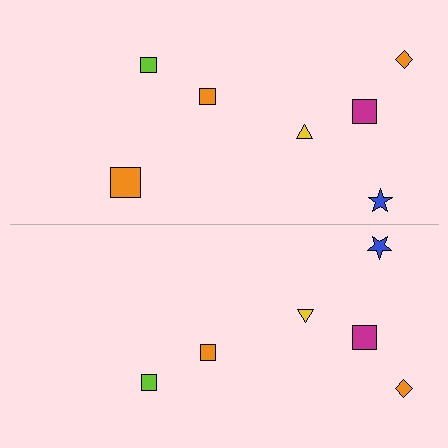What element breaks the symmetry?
A orange square is missing from the bottom side.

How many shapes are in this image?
There are 13 shapes in this image.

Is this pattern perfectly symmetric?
No, the pattern is not perfectly symmetric. A orange square is missing from the bottom side.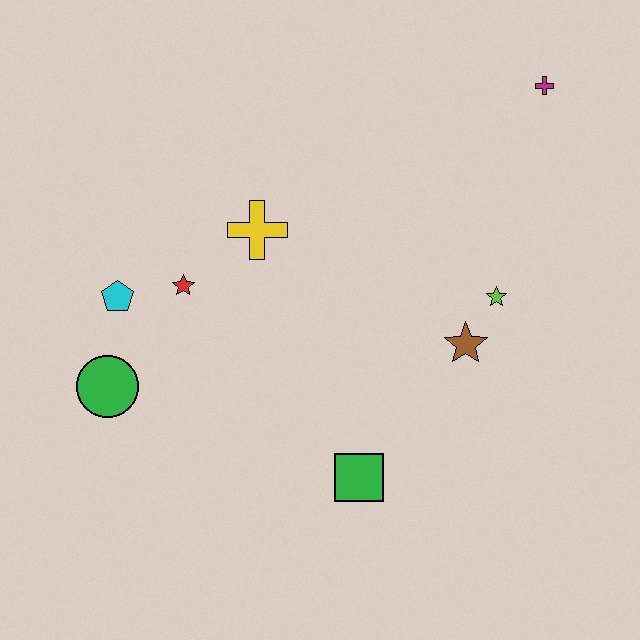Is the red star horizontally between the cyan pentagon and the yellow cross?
Yes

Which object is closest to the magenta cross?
The lime star is closest to the magenta cross.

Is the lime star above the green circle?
Yes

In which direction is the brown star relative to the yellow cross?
The brown star is to the right of the yellow cross.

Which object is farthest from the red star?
The magenta cross is farthest from the red star.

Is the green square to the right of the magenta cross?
No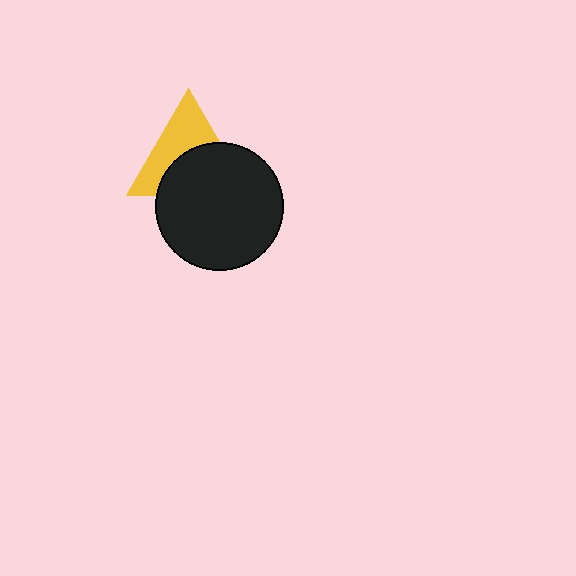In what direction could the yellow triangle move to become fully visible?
The yellow triangle could move up. That would shift it out from behind the black circle entirely.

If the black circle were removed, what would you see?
You would see the complete yellow triangle.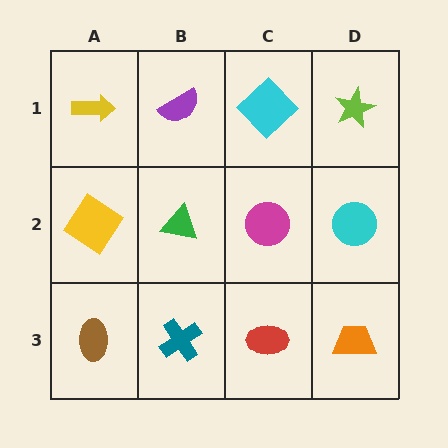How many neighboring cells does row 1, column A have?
2.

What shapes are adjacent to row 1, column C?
A magenta circle (row 2, column C), a purple semicircle (row 1, column B), a lime star (row 1, column D).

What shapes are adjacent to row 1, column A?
A yellow diamond (row 2, column A), a purple semicircle (row 1, column B).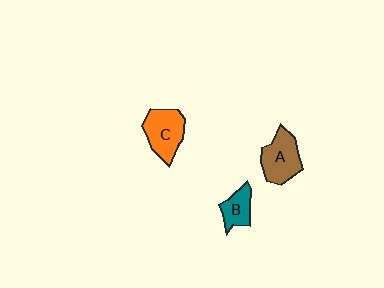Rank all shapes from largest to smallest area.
From largest to smallest: C (orange), A (brown), B (teal).